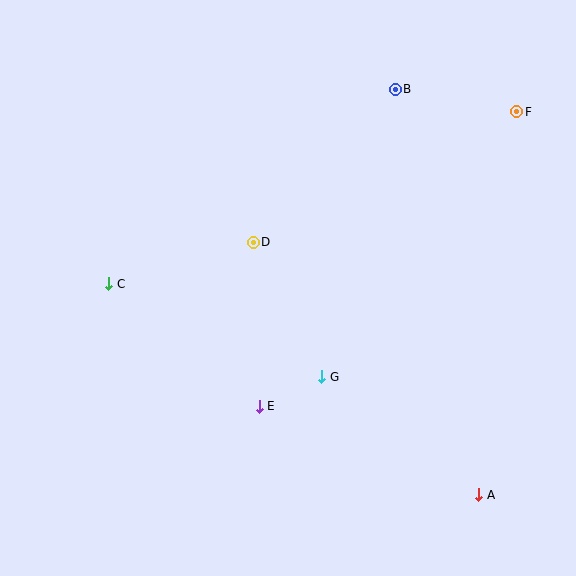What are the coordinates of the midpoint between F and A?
The midpoint between F and A is at (498, 303).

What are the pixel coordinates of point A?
Point A is at (479, 495).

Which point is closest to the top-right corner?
Point F is closest to the top-right corner.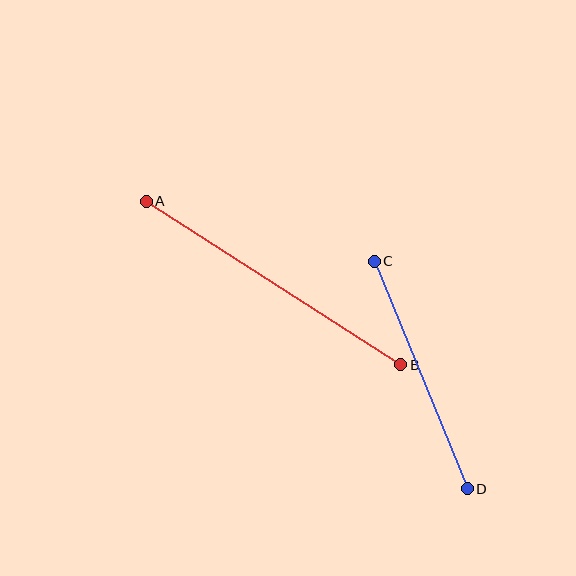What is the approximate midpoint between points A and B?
The midpoint is at approximately (273, 283) pixels.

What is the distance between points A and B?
The distance is approximately 303 pixels.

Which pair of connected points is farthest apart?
Points A and B are farthest apart.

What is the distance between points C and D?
The distance is approximately 246 pixels.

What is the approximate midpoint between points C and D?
The midpoint is at approximately (421, 375) pixels.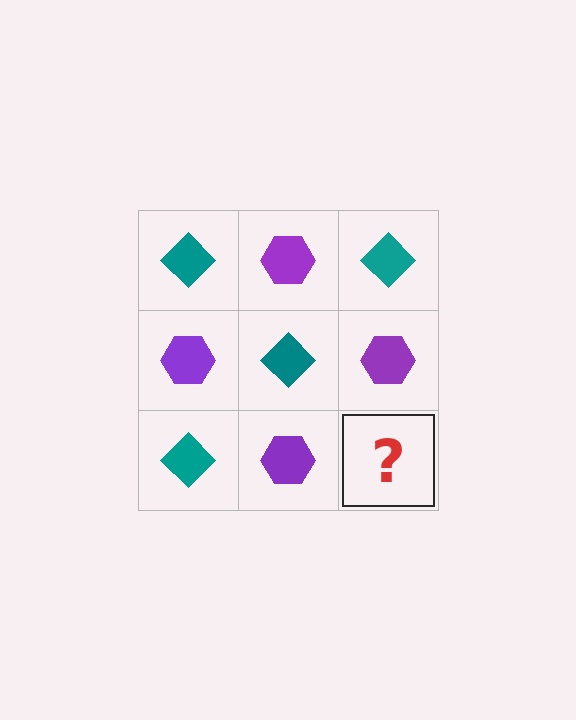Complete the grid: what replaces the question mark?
The question mark should be replaced with a teal diamond.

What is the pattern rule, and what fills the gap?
The rule is that it alternates teal diamond and purple hexagon in a checkerboard pattern. The gap should be filled with a teal diamond.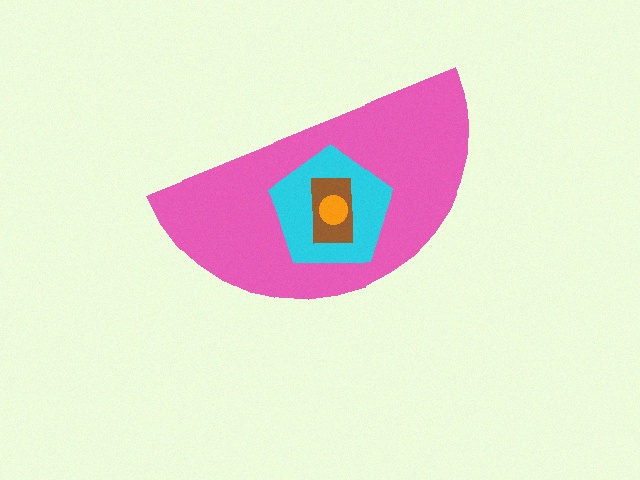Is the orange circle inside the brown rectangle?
Yes.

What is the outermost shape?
The pink semicircle.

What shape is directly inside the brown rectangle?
The orange circle.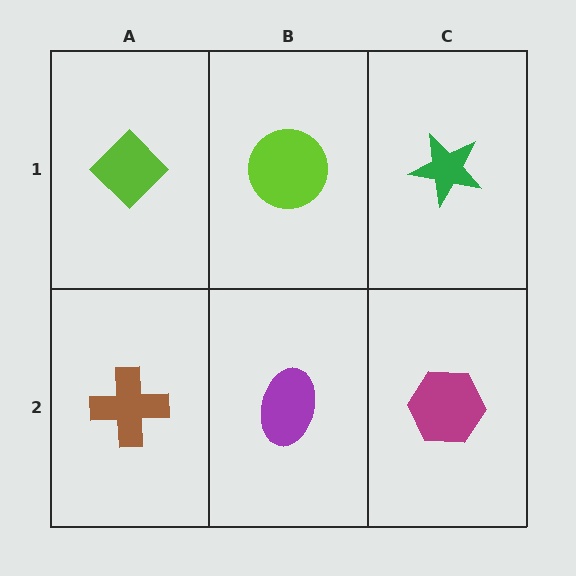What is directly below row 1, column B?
A purple ellipse.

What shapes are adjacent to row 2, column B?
A lime circle (row 1, column B), a brown cross (row 2, column A), a magenta hexagon (row 2, column C).